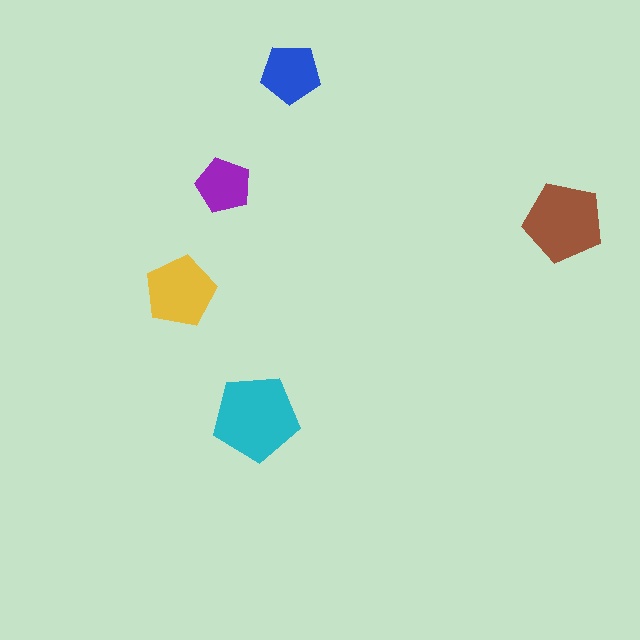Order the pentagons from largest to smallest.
the cyan one, the brown one, the yellow one, the blue one, the purple one.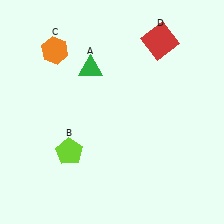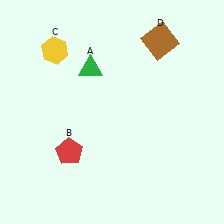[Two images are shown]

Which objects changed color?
B changed from lime to red. C changed from orange to yellow. D changed from red to brown.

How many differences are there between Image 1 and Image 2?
There are 3 differences between the two images.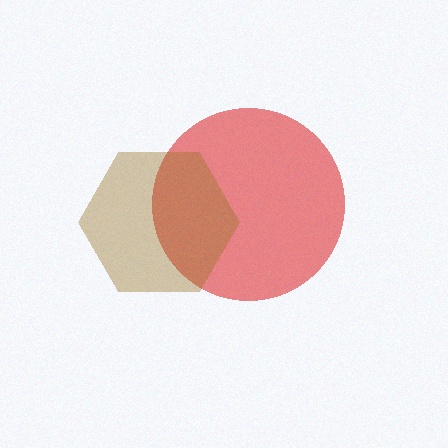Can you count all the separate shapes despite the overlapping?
Yes, there are 2 separate shapes.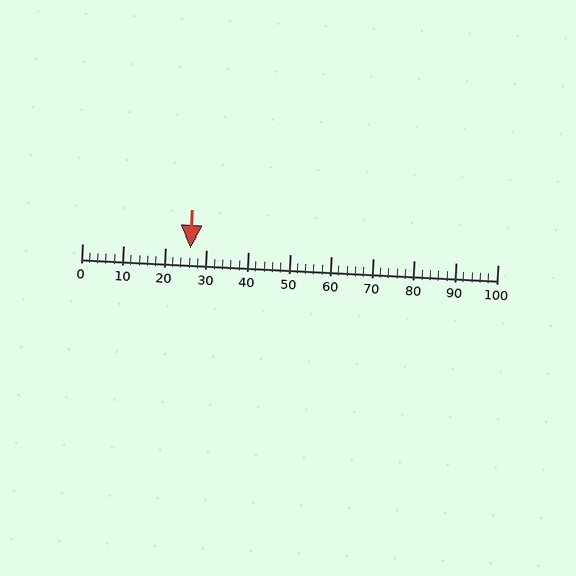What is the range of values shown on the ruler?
The ruler shows values from 0 to 100.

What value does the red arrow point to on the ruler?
The red arrow points to approximately 26.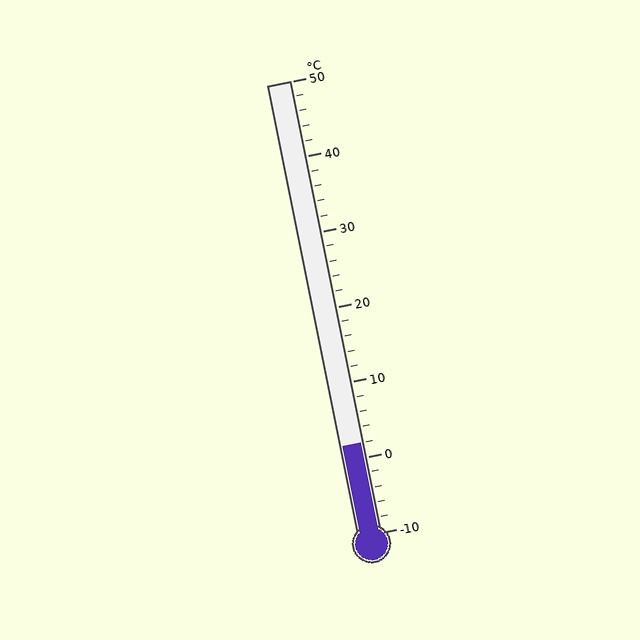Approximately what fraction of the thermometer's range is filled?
The thermometer is filled to approximately 20% of its range.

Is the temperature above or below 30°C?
The temperature is below 30°C.